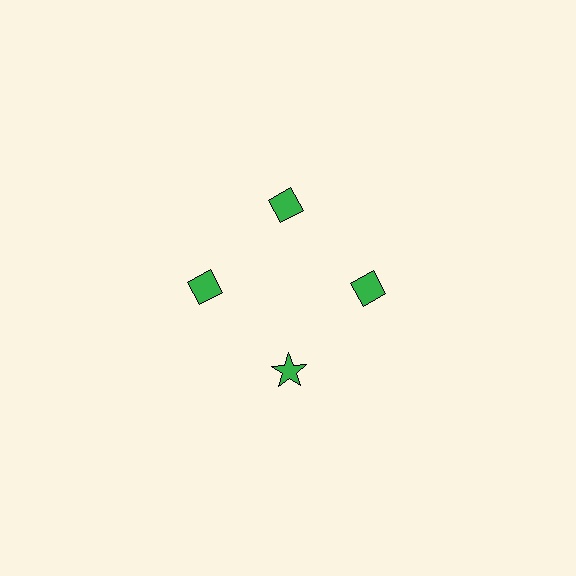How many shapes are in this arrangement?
There are 4 shapes arranged in a ring pattern.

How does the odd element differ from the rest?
It has a different shape: star instead of diamond.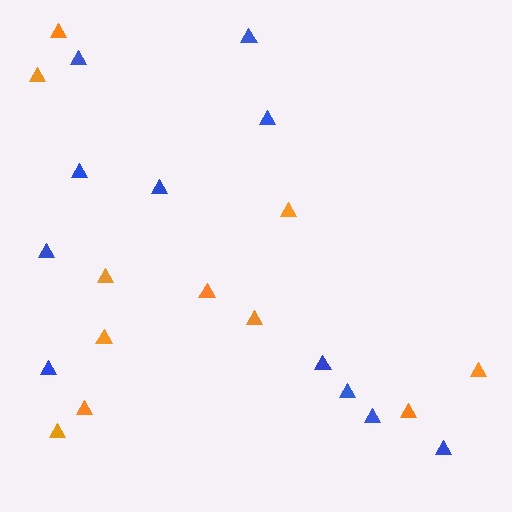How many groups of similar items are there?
There are 2 groups: one group of orange triangles (11) and one group of blue triangles (11).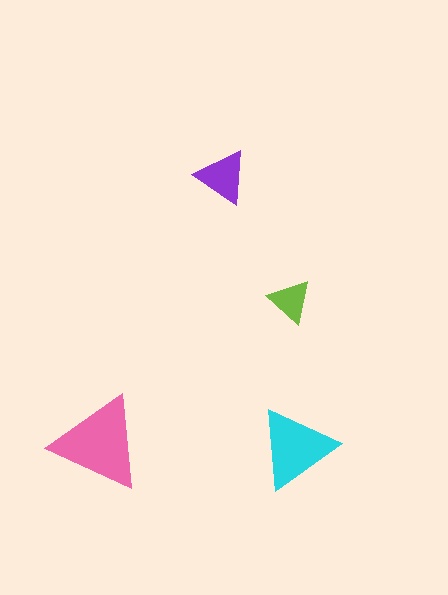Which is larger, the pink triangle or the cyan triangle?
The pink one.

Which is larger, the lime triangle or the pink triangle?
The pink one.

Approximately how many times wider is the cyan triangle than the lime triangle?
About 2 times wider.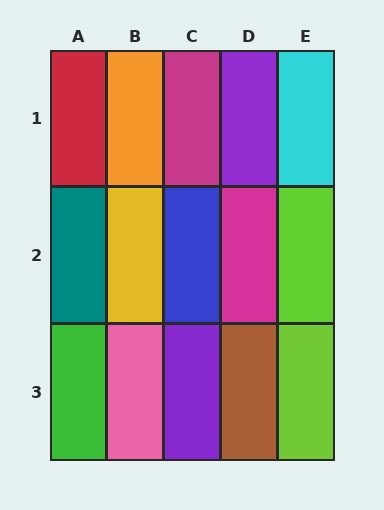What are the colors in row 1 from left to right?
Red, orange, magenta, purple, cyan.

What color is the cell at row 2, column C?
Blue.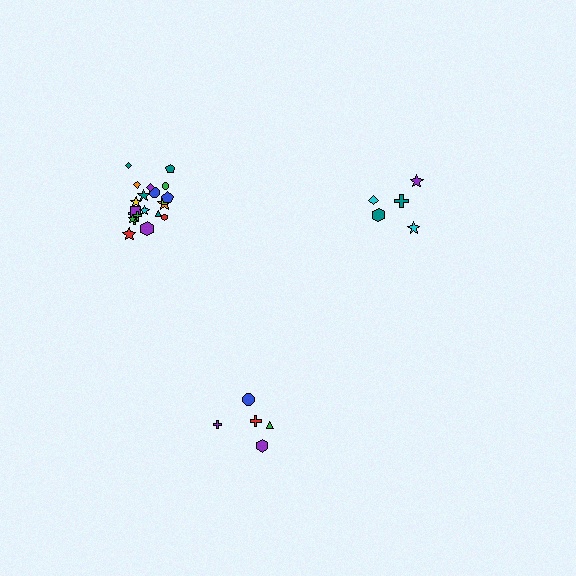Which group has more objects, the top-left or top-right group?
The top-left group.